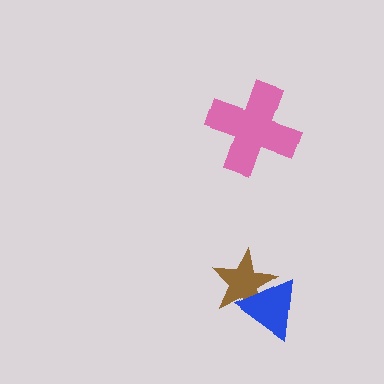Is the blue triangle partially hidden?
No, no other shape covers it.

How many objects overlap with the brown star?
1 object overlaps with the brown star.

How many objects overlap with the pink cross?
0 objects overlap with the pink cross.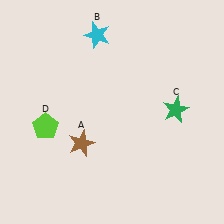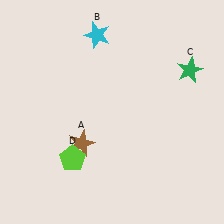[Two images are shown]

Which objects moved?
The objects that moved are: the green star (C), the lime pentagon (D).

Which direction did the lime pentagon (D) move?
The lime pentagon (D) moved down.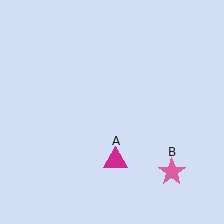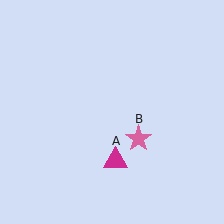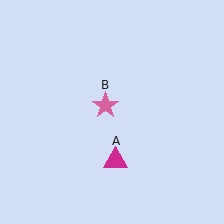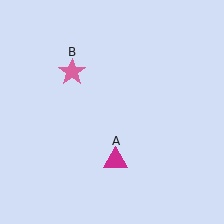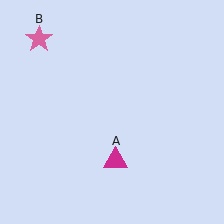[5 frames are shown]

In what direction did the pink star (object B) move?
The pink star (object B) moved up and to the left.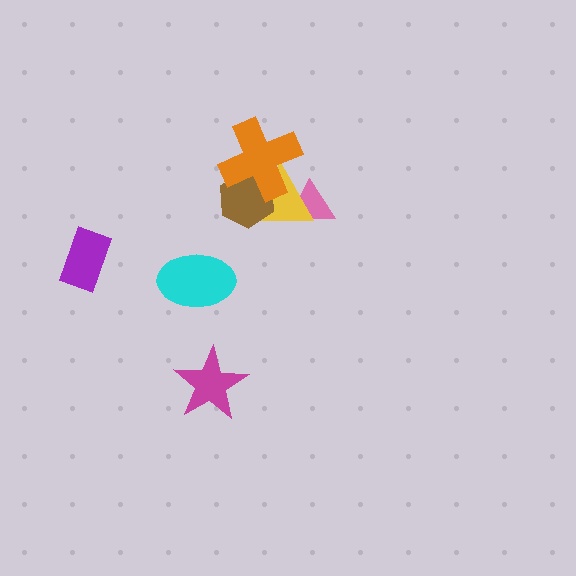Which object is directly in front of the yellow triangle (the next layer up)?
The brown hexagon is directly in front of the yellow triangle.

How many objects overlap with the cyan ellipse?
0 objects overlap with the cyan ellipse.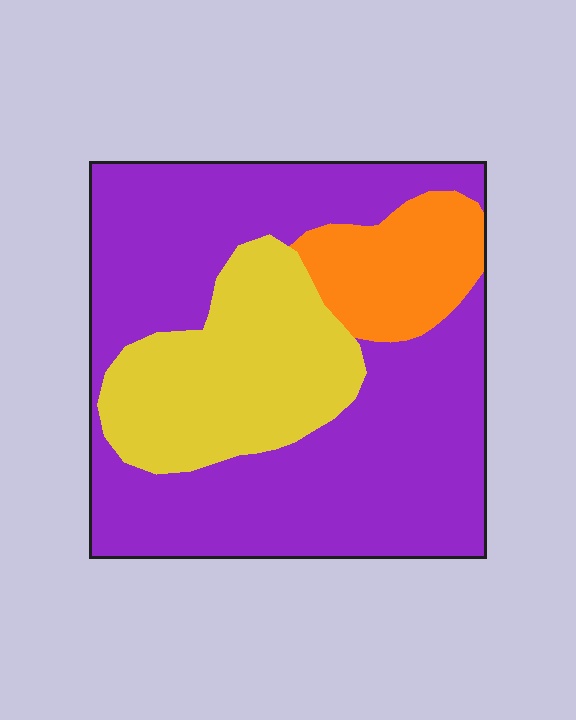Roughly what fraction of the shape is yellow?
Yellow takes up between a sixth and a third of the shape.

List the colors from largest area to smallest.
From largest to smallest: purple, yellow, orange.